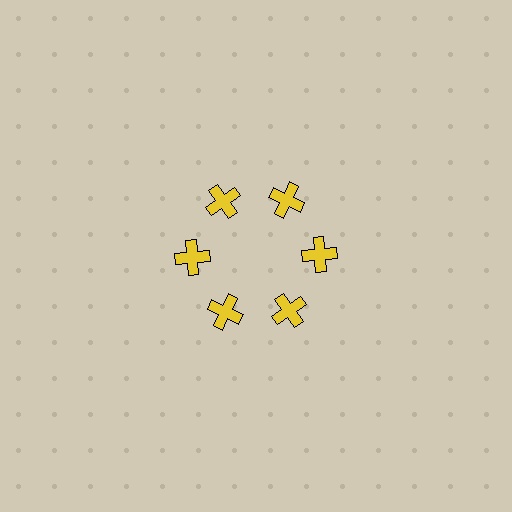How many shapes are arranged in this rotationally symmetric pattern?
There are 6 shapes, arranged in 6 groups of 1.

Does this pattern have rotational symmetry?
Yes, this pattern has 6-fold rotational symmetry. It looks the same after rotating 60 degrees around the center.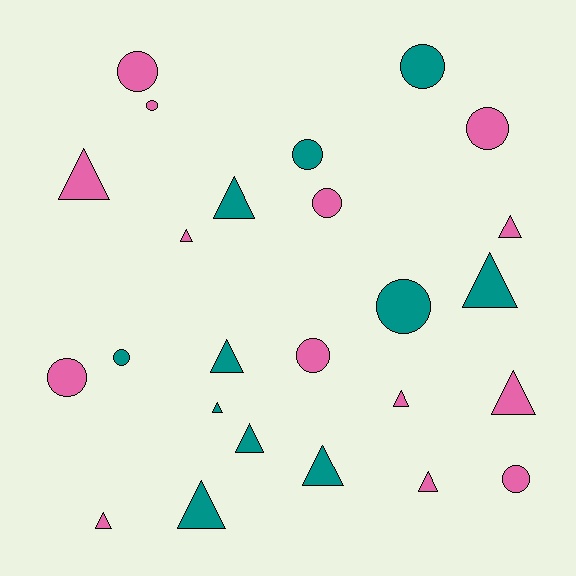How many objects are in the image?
There are 25 objects.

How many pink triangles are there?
There are 7 pink triangles.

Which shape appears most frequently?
Triangle, with 14 objects.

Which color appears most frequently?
Pink, with 14 objects.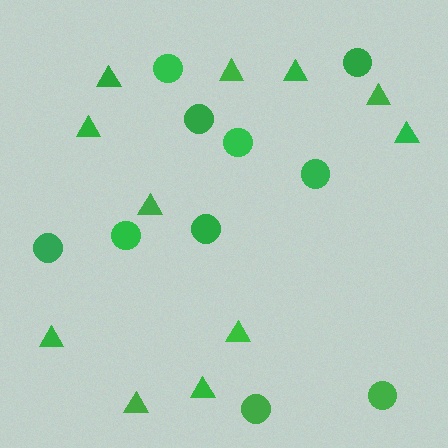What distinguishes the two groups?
There are 2 groups: one group of triangles (11) and one group of circles (10).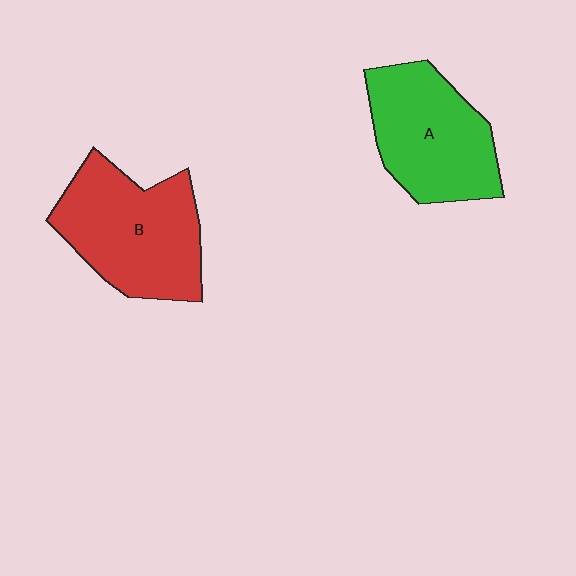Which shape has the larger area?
Shape B (red).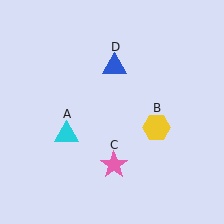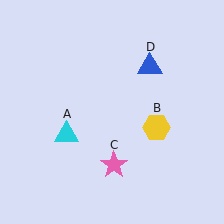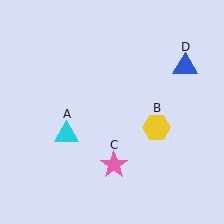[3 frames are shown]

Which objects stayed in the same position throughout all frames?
Cyan triangle (object A) and yellow hexagon (object B) and pink star (object C) remained stationary.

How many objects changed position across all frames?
1 object changed position: blue triangle (object D).